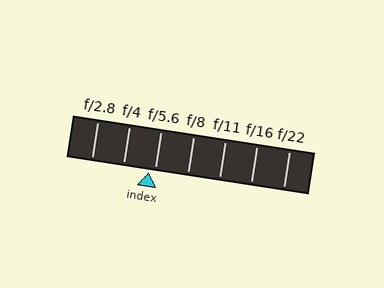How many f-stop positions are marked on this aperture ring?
There are 7 f-stop positions marked.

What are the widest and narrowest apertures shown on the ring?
The widest aperture shown is f/2.8 and the narrowest is f/22.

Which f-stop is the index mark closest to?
The index mark is closest to f/5.6.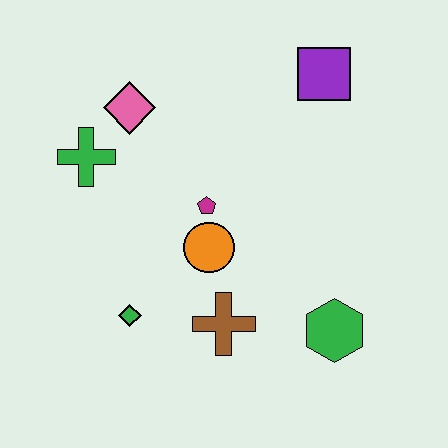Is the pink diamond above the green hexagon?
Yes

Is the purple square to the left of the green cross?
No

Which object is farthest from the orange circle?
The purple square is farthest from the orange circle.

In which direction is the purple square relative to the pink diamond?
The purple square is to the right of the pink diamond.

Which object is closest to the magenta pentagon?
The orange circle is closest to the magenta pentagon.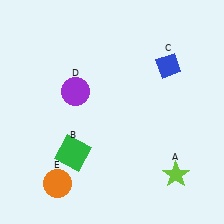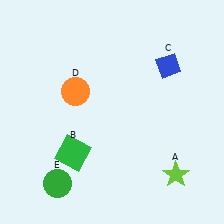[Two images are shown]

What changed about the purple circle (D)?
In Image 1, D is purple. In Image 2, it changed to orange.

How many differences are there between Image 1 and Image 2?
There are 2 differences between the two images.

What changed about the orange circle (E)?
In Image 1, E is orange. In Image 2, it changed to green.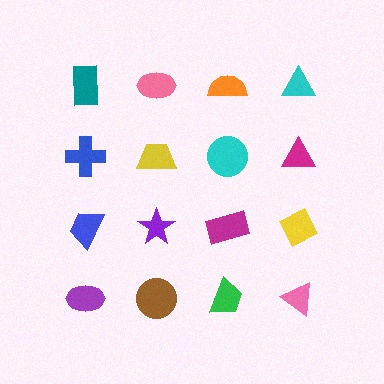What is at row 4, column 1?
A purple ellipse.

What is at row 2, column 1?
A blue cross.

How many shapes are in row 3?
4 shapes.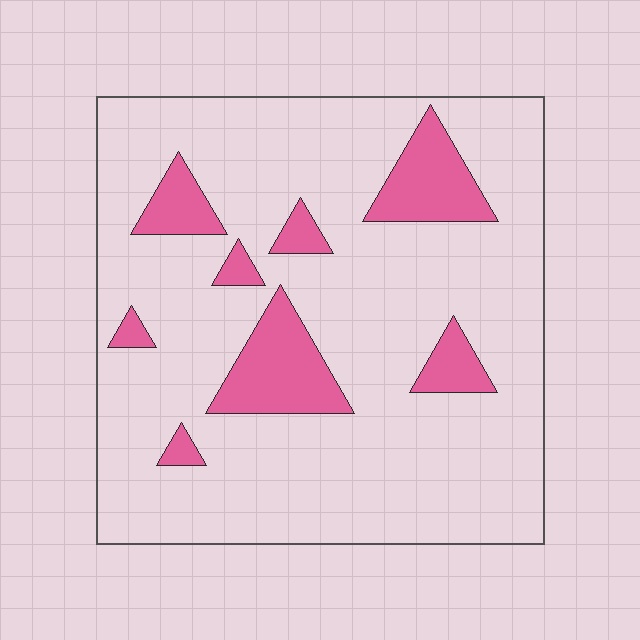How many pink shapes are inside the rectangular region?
8.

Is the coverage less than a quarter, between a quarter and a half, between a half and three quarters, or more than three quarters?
Less than a quarter.